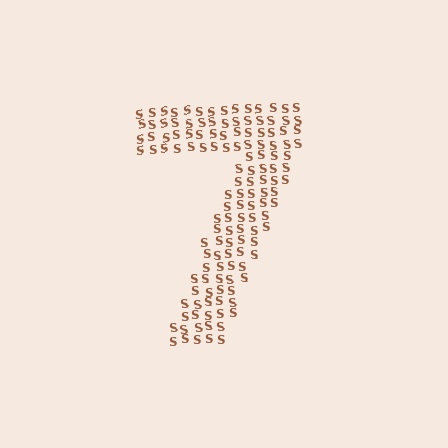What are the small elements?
The small elements are letter S's.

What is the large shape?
The large shape is the digit 7.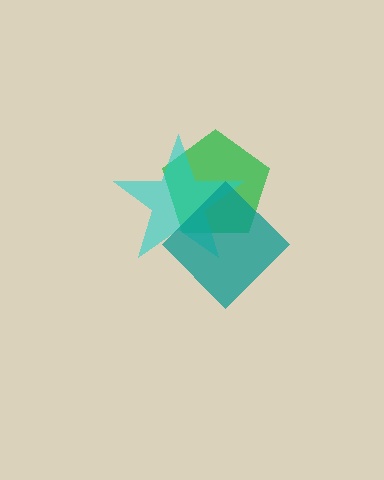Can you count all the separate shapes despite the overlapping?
Yes, there are 3 separate shapes.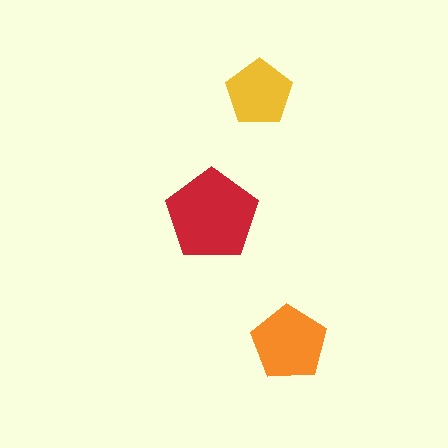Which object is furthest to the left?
The red pentagon is leftmost.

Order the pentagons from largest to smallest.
the red one, the orange one, the yellow one.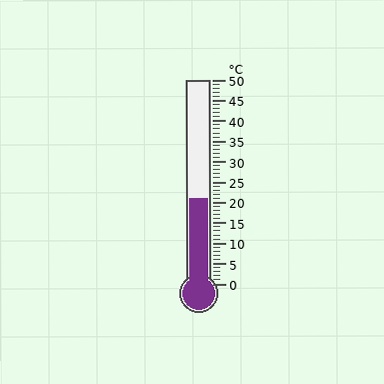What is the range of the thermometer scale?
The thermometer scale ranges from 0°C to 50°C.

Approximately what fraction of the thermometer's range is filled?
The thermometer is filled to approximately 40% of its range.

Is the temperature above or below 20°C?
The temperature is above 20°C.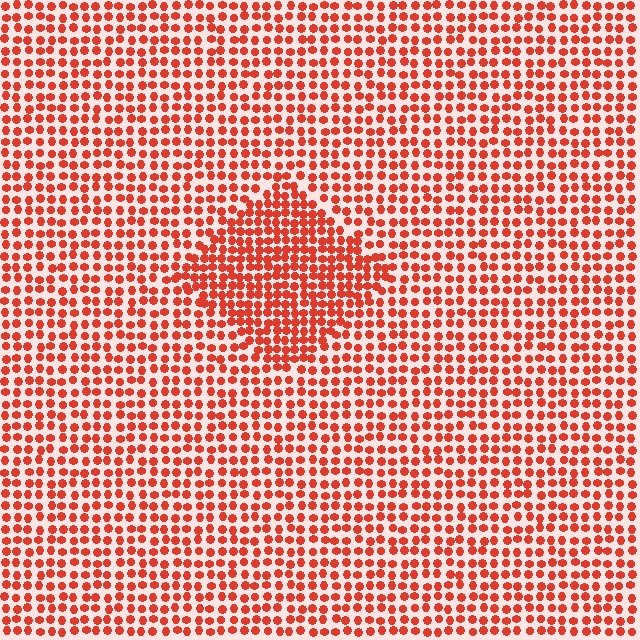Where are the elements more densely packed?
The elements are more densely packed inside the diamond boundary.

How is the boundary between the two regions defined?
The boundary is defined by a change in element density (approximately 1.6x ratio). All elements are the same color, size, and shape.